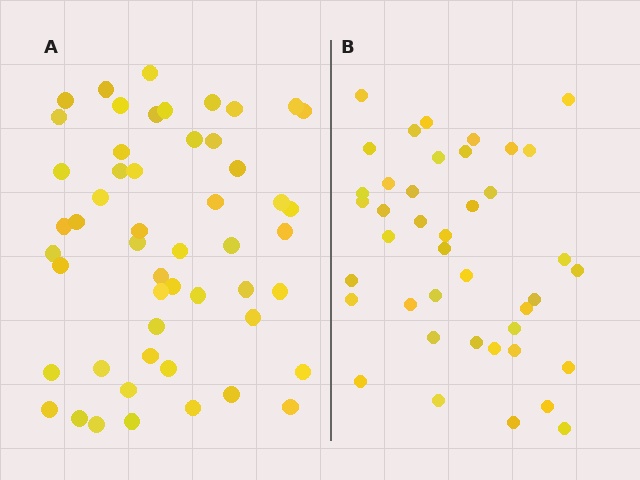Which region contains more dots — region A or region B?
Region A (the left region) has more dots.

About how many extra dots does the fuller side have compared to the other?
Region A has roughly 12 or so more dots than region B.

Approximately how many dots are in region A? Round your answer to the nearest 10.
About 50 dots. (The exact count is 52, which rounds to 50.)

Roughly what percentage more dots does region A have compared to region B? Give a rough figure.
About 25% more.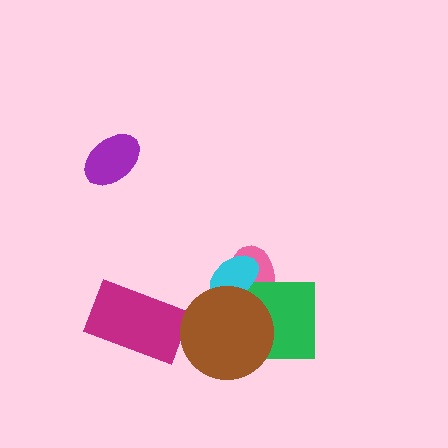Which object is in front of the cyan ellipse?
The brown circle is in front of the cyan ellipse.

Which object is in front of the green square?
The brown circle is in front of the green square.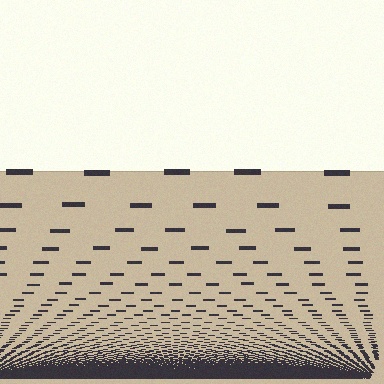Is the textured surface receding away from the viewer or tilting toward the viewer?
The surface appears to tilt toward the viewer. Texture elements get larger and sparser toward the top.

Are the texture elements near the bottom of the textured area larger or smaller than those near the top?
Smaller. The gradient is inverted — elements near the bottom are smaller and denser.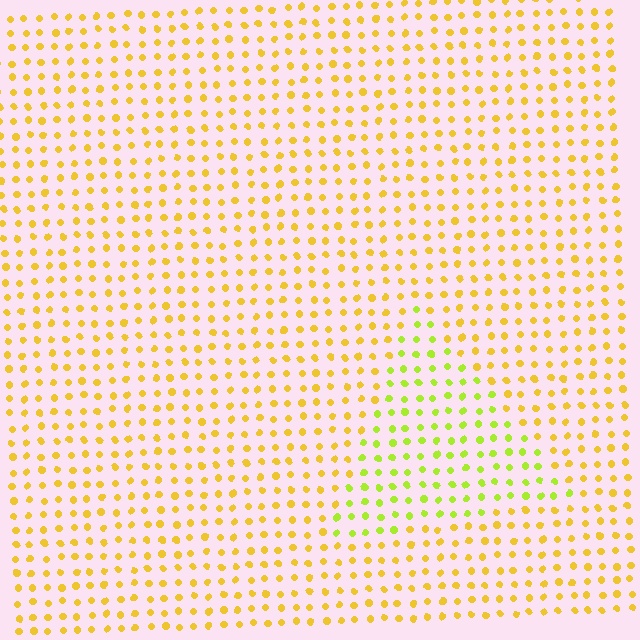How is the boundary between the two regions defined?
The boundary is defined purely by a slight shift in hue (about 35 degrees). Spacing, size, and orientation are identical on both sides.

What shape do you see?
I see a triangle.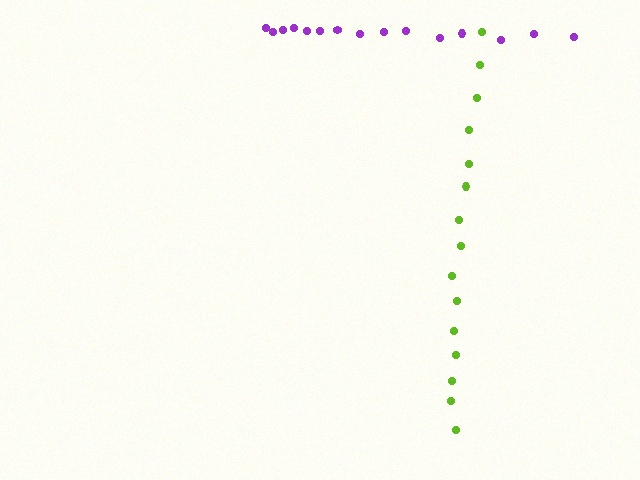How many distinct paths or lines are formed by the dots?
There are 2 distinct paths.